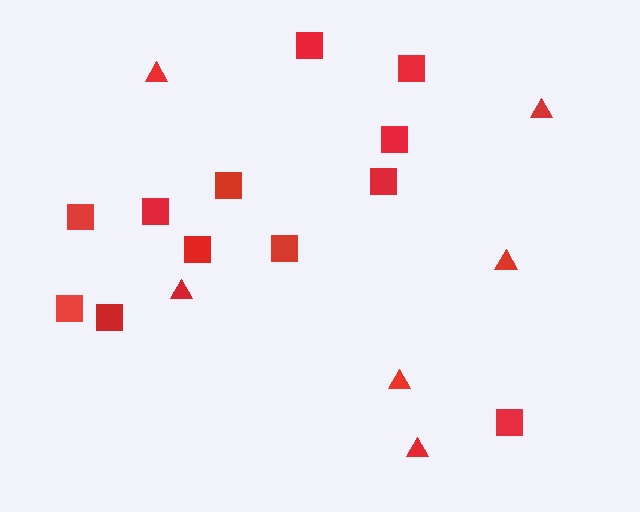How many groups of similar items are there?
There are 2 groups: one group of triangles (6) and one group of squares (12).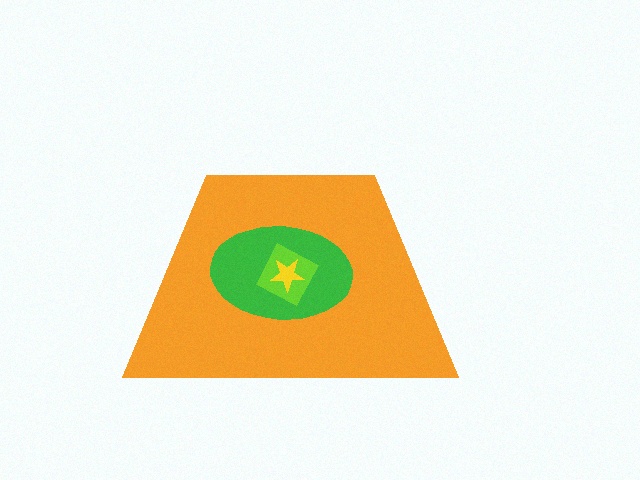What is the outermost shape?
The orange trapezoid.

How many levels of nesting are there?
4.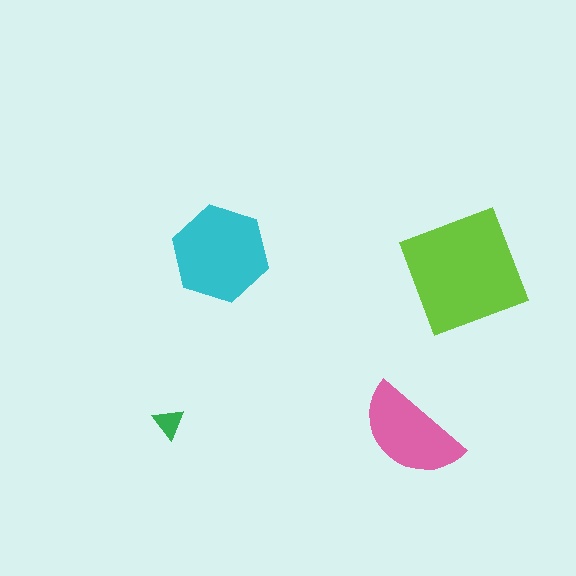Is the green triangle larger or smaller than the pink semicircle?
Smaller.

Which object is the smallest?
The green triangle.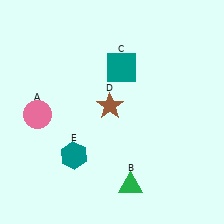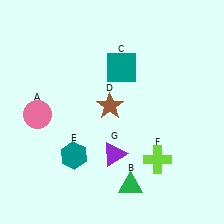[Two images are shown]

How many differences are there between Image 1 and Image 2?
There are 2 differences between the two images.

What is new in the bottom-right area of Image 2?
A lime cross (F) was added in the bottom-right area of Image 2.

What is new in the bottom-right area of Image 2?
A purple triangle (G) was added in the bottom-right area of Image 2.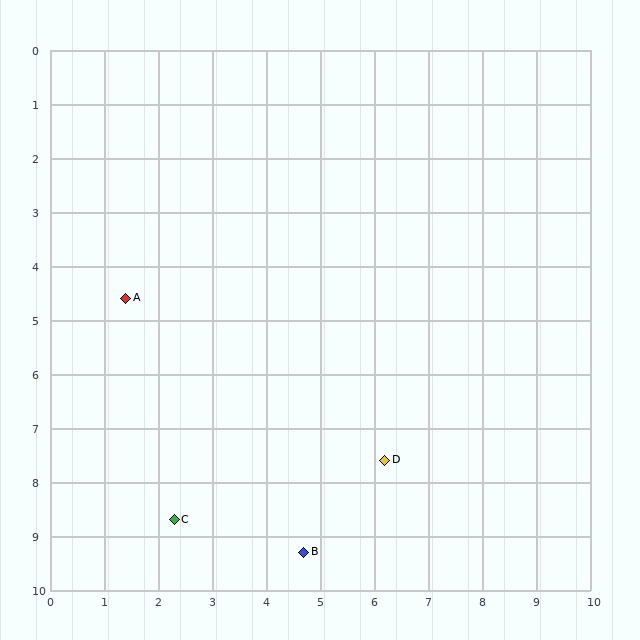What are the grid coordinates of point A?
Point A is at approximately (1.4, 4.6).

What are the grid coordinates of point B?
Point B is at approximately (4.7, 9.3).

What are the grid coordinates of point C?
Point C is at approximately (2.3, 8.7).